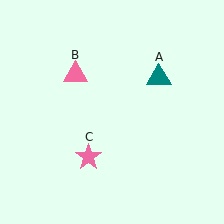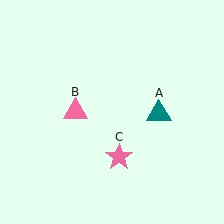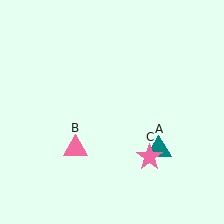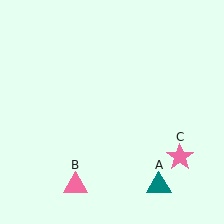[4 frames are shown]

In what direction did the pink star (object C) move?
The pink star (object C) moved right.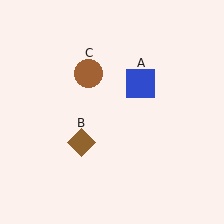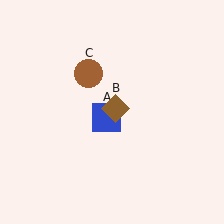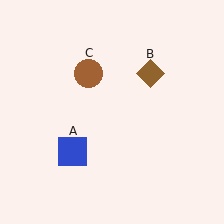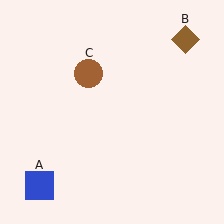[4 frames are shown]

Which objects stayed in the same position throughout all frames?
Brown circle (object C) remained stationary.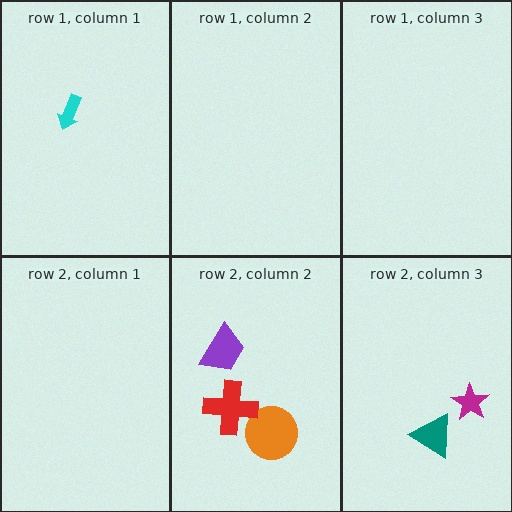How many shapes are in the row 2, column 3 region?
2.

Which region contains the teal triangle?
The row 2, column 3 region.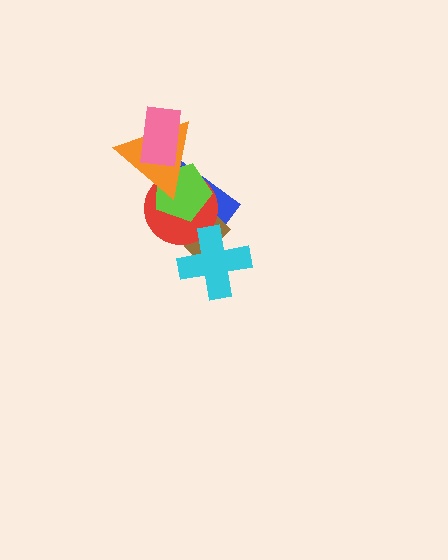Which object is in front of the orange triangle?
The pink rectangle is in front of the orange triangle.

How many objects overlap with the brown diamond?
4 objects overlap with the brown diamond.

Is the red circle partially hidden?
Yes, it is partially covered by another shape.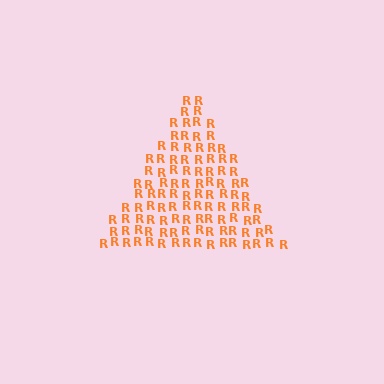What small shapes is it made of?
It is made of small letter R's.